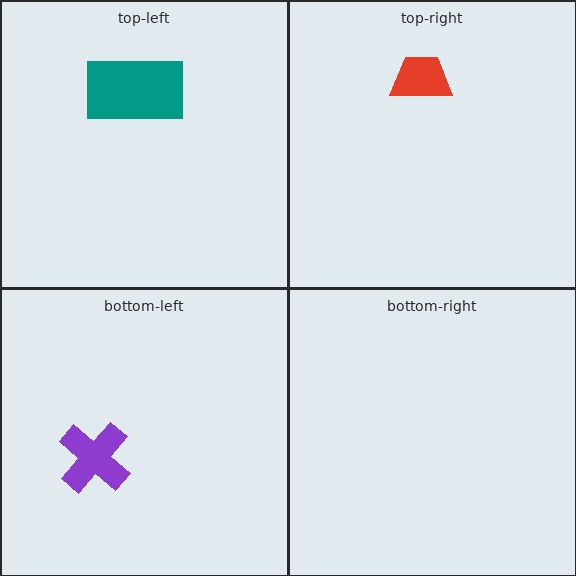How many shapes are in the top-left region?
1.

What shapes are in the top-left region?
The teal rectangle.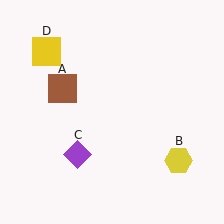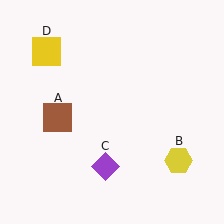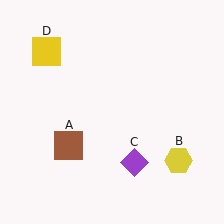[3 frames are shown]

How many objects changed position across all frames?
2 objects changed position: brown square (object A), purple diamond (object C).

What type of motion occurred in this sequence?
The brown square (object A), purple diamond (object C) rotated counterclockwise around the center of the scene.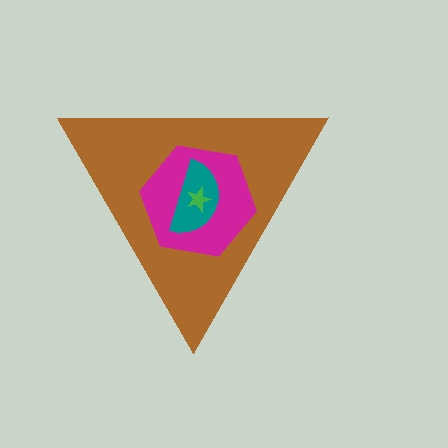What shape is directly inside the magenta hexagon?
The teal semicircle.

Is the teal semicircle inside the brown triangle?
Yes.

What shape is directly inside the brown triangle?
The magenta hexagon.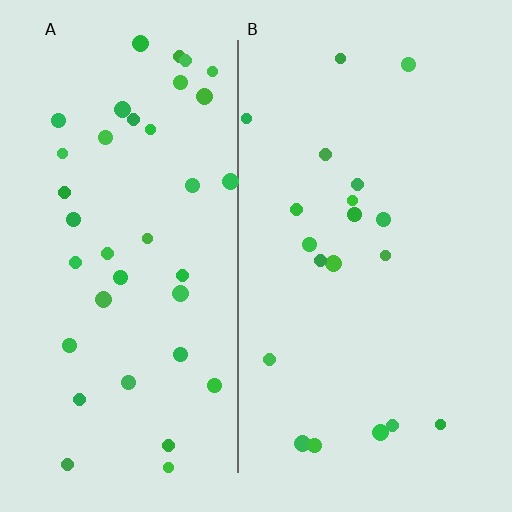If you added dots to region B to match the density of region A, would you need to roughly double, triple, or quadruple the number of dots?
Approximately double.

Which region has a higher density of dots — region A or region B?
A (the left).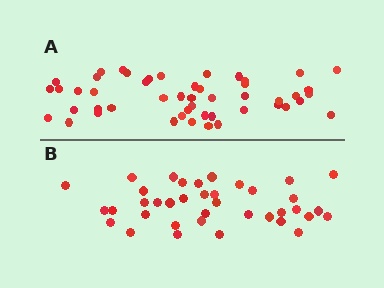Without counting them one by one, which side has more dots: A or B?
Region A (the top region) has more dots.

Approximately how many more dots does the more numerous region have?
Region A has roughly 12 or so more dots than region B.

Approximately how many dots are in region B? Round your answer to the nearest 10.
About 40 dots. (The exact count is 38, which rounds to 40.)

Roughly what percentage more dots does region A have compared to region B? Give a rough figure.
About 30% more.